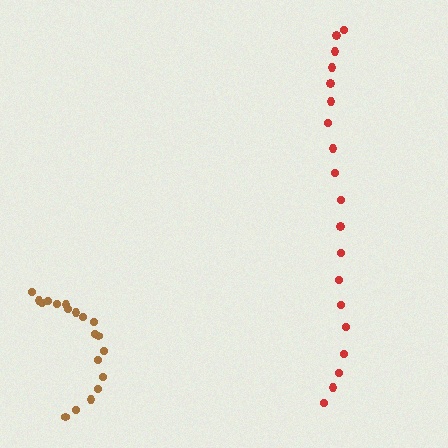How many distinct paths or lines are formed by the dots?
There are 2 distinct paths.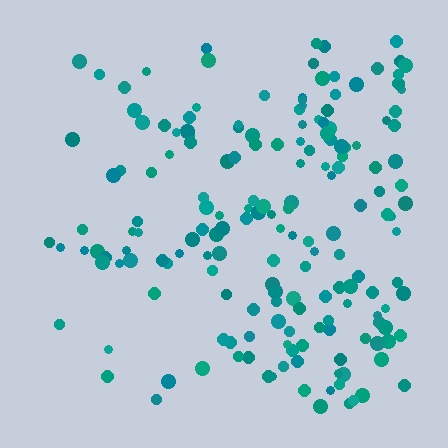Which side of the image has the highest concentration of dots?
The right.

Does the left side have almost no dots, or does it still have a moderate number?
Still a moderate number, just noticeably fewer than the right.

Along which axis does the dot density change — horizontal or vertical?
Horizontal.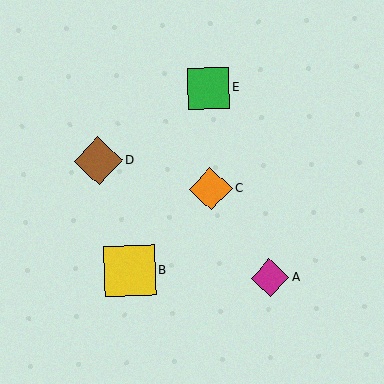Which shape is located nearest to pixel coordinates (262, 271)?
The magenta diamond (labeled A) at (270, 278) is nearest to that location.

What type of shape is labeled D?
Shape D is a brown diamond.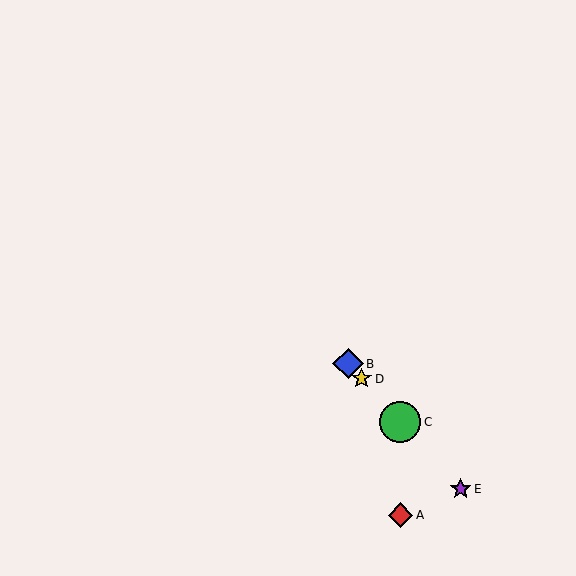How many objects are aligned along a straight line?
4 objects (B, C, D, E) are aligned along a straight line.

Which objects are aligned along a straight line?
Objects B, C, D, E are aligned along a straight line.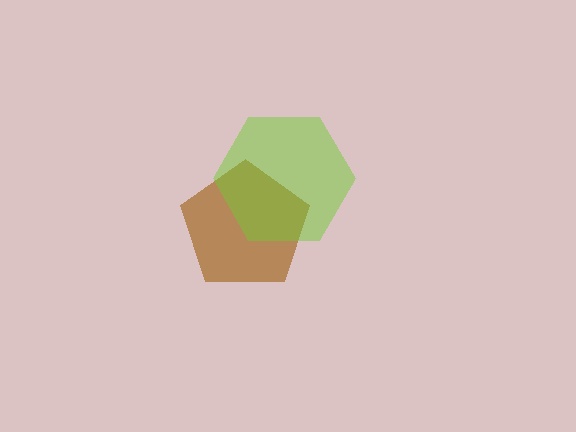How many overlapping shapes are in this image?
There are 2 overlapping shapes in the image.